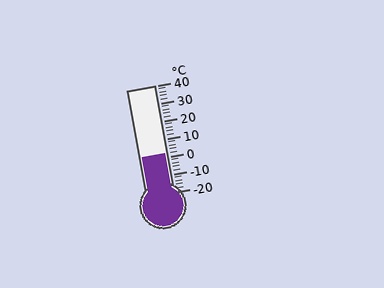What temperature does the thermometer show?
The thermometer shows approximately 2°C.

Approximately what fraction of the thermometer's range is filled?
The thermometer is filled to approximately 35% of its range.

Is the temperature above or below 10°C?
The temperature is below 10°C.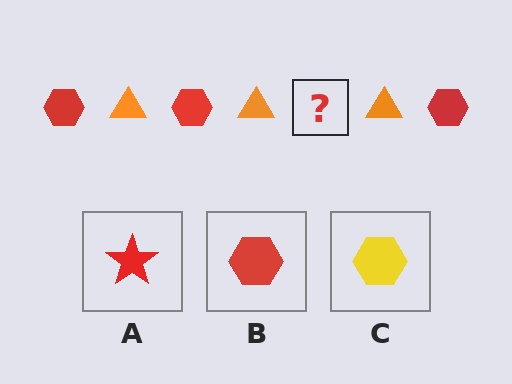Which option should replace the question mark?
Option B.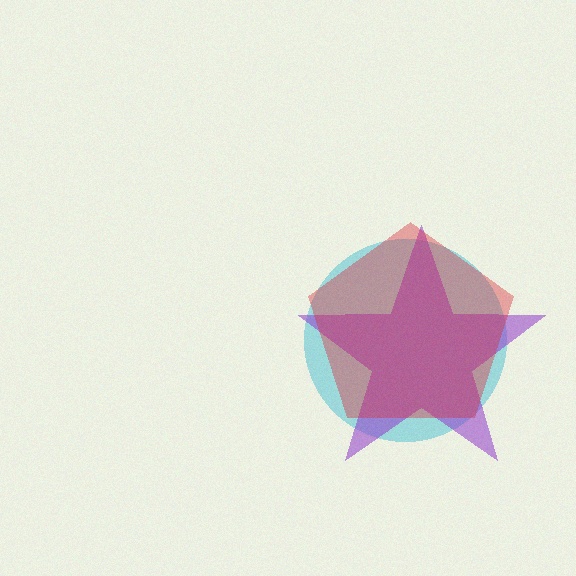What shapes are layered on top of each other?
The layered shapes are: a cyan circle, a purple star, a red pentagon.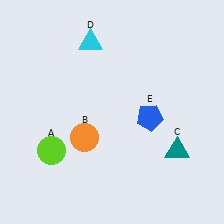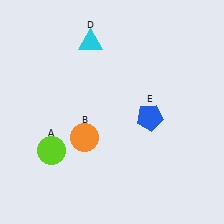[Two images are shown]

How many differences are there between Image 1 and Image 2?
There is 1 difference between the two images.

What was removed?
The teal triangle (C) was removed in Image 2.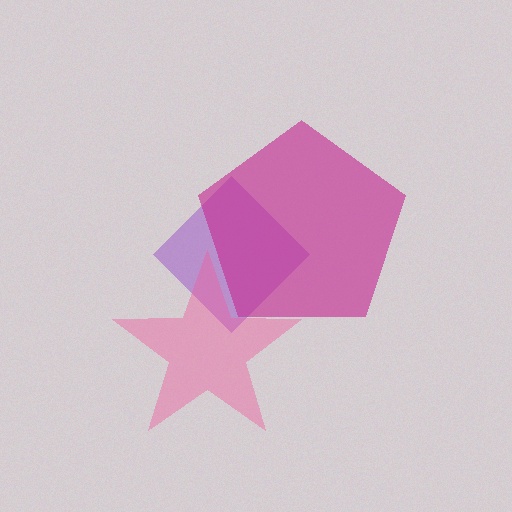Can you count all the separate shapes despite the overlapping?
Yes, there are 3 separate shapes.